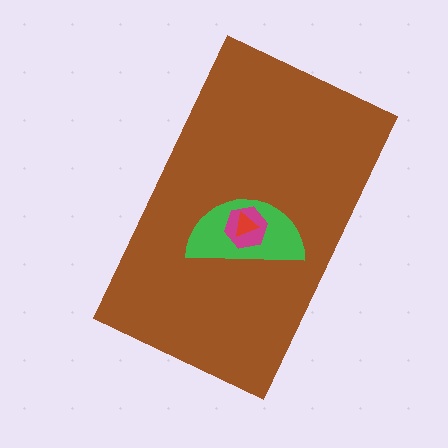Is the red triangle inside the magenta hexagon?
Yes.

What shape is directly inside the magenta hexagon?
The red triangle.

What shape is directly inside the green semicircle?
The magenta hexagon.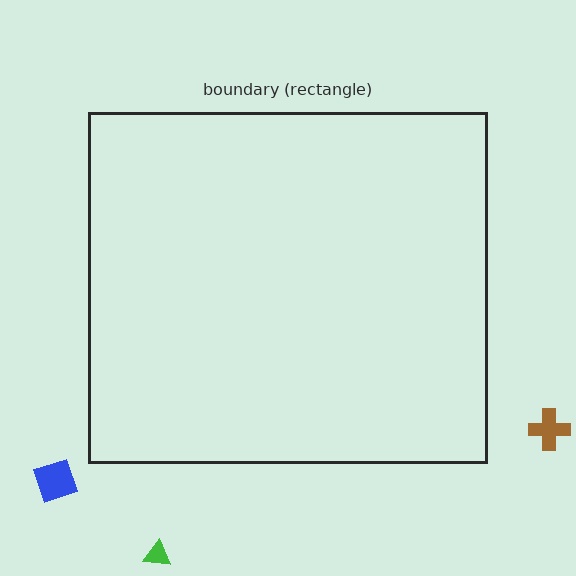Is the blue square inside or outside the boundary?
Outside.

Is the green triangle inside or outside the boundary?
Outside.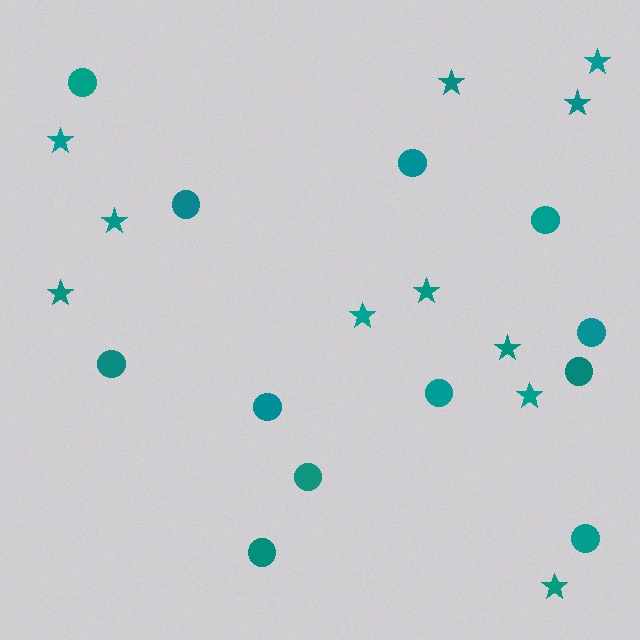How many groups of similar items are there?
There are 2 groups: one group of stars (11) and one group of circles (12).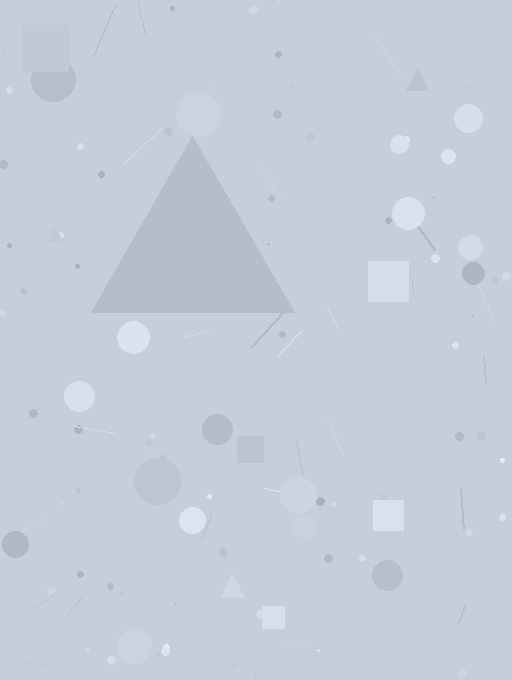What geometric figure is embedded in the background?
A triangle is embedded in the background.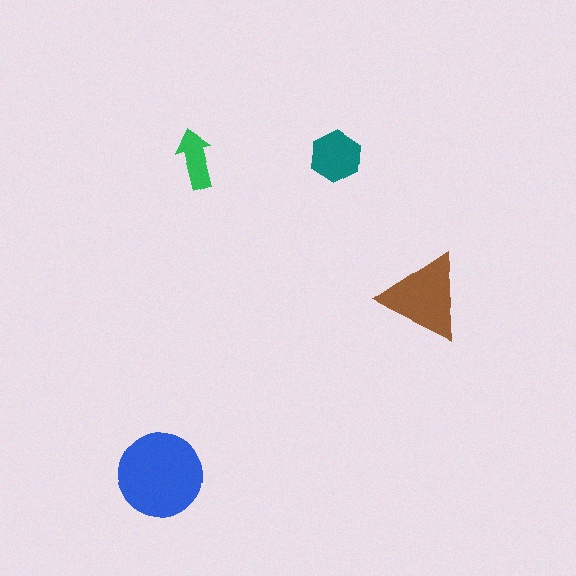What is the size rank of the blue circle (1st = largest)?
1st.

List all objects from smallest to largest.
The green arrow, the teal hexagon, the brown triangle, the blue circle.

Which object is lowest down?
The blue circle is bottommost.